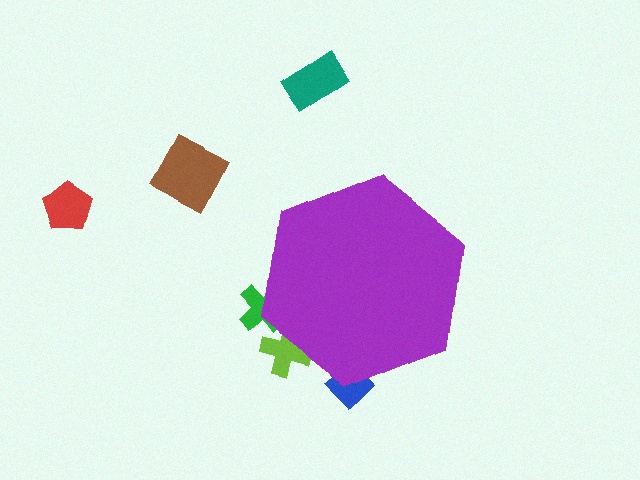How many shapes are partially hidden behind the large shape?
3 shapes are partially hidden.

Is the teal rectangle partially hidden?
No, the teal rectangle is fully visible.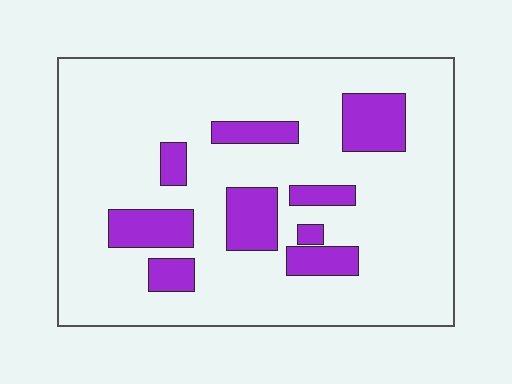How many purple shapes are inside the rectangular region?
9.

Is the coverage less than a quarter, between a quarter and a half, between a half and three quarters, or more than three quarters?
Less than a quarter.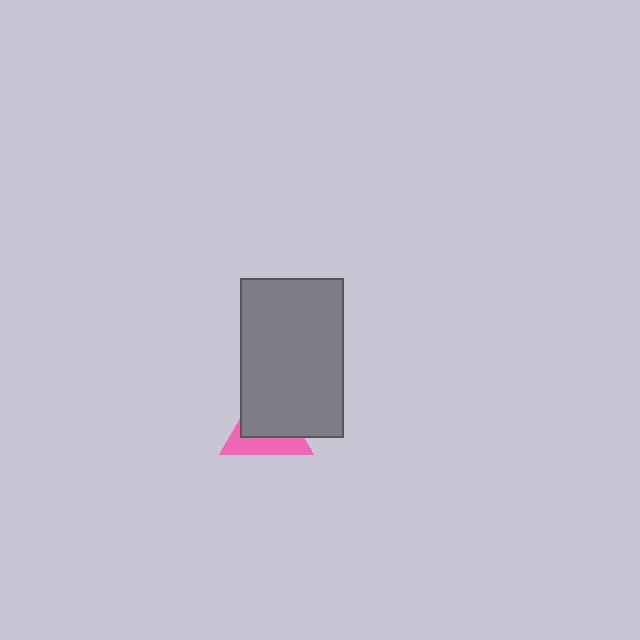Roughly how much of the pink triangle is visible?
A small part of it is visible (roughly 41%).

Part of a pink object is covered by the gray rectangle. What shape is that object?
It is a triangle.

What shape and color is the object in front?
The object in front is a gray rectangle.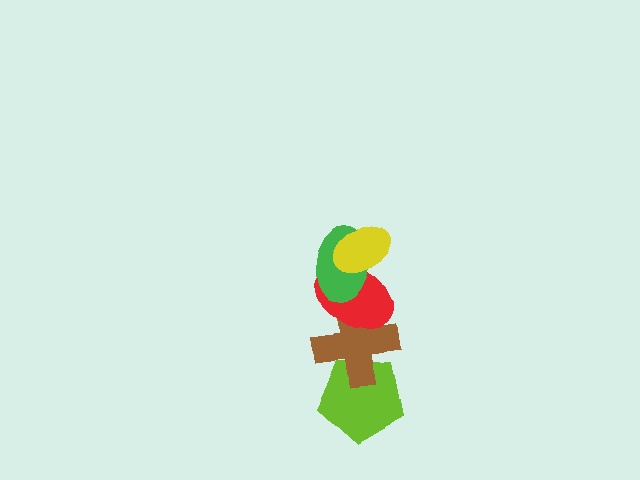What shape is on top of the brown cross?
The red ellipse is on top of the brown cross.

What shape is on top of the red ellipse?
The green ellipse is on top of the red ellipse.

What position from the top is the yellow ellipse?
The yellow ellipse is 1st from the top.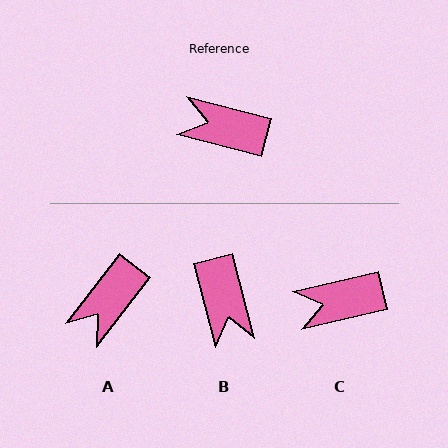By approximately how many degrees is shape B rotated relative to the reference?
Approximately 119 degrees counter-clockwise.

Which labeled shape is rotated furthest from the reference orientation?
B, about 119 degrees away.